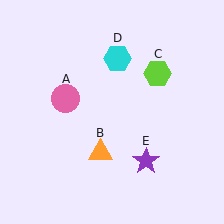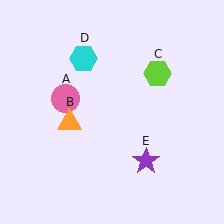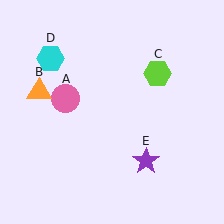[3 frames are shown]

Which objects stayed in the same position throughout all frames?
Pink circle (object A) and lime hexagon (object C) and purple star (object E) remained stationary.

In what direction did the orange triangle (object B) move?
The orange triangle (object B) moved up and to the left.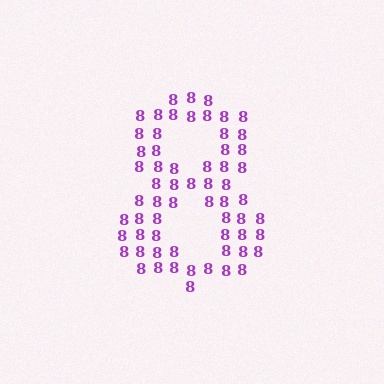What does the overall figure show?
The overall figure shows the digit 8.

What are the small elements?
The small elements are digit 8's.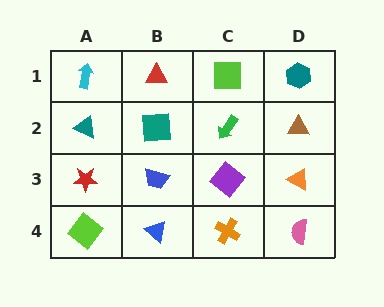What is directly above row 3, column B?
A teal square.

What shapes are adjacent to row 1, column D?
A brown triangle (row 2, column D), a lime square (row 1, column C).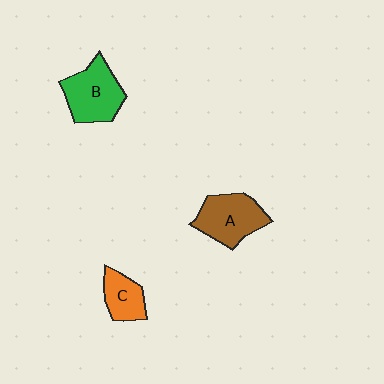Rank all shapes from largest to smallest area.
From largest to smallest: B (green), A (brown), C (orange).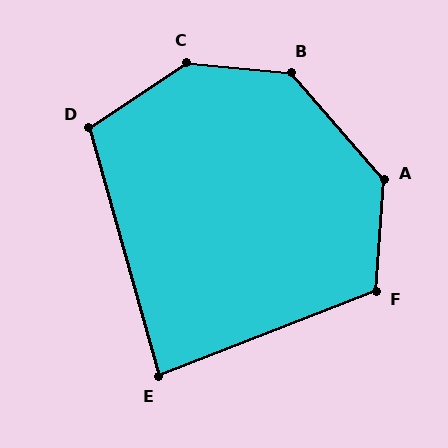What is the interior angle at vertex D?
Approximately 108 degrees (obtuse).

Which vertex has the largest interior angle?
C, at approximately 141 degrees.